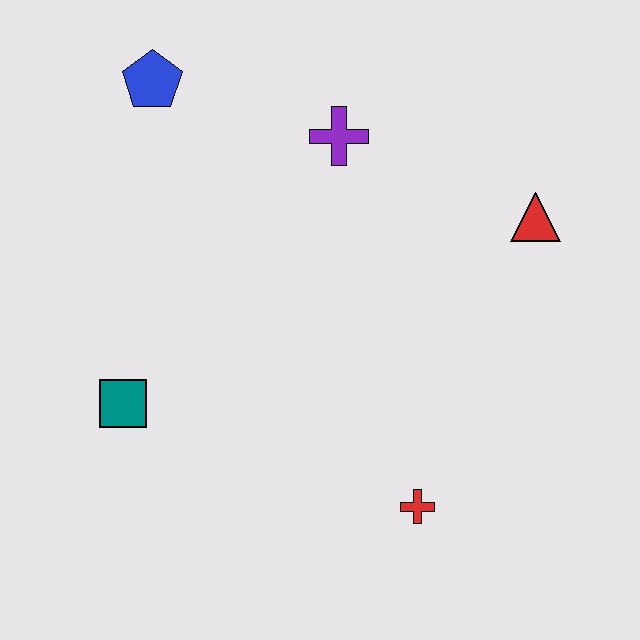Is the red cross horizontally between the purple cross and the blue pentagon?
No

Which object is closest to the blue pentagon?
The purple cross is closest to the blue pentagon.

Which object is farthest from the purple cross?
The red cross is farthest from the purple cross.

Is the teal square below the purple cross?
Yes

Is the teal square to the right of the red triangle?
No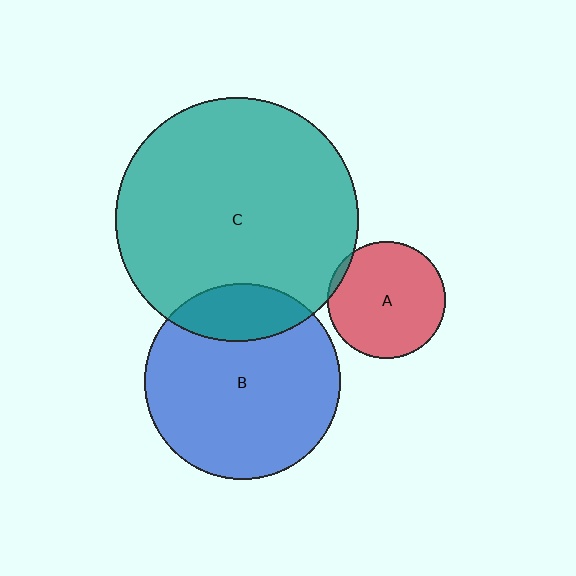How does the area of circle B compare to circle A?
Approximately 2.8 times.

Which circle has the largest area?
Circle C (teal).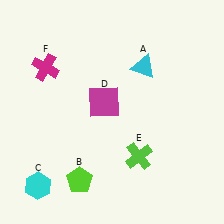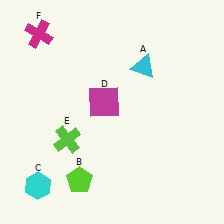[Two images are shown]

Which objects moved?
The objects that moved are: the lime cross (E), the magenta cross (F).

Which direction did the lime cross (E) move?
The lime cross (E) moved left.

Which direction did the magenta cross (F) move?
The magenta cross (F) moved up.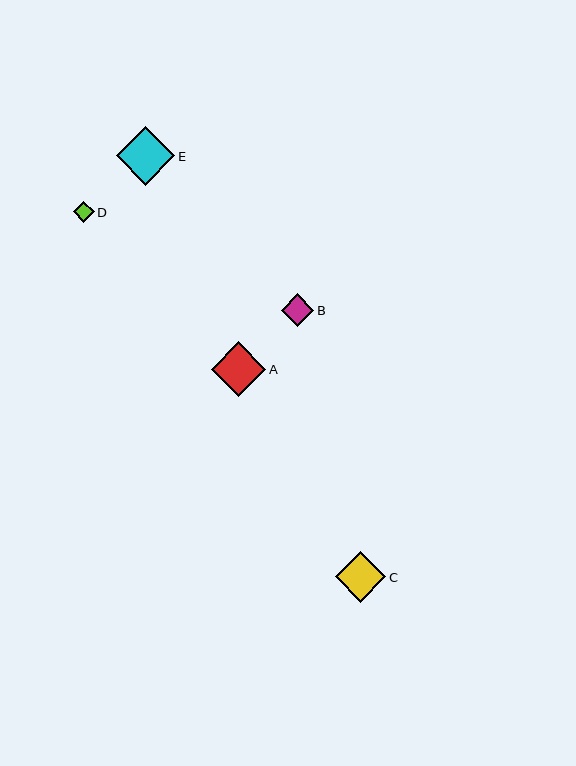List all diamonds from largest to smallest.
From largest to smallest: E, A, C, B, D.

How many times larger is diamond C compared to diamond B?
Diamond C is approximately 1.6 times the size of diamond B.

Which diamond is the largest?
Diamond E is the largest with a size of approximately 58 pixels.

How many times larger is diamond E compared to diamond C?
Diamond E is approximately 1.2 times the size of diamond C.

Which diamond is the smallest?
Diamond D is the smallest with a size of approximately 21 pixels.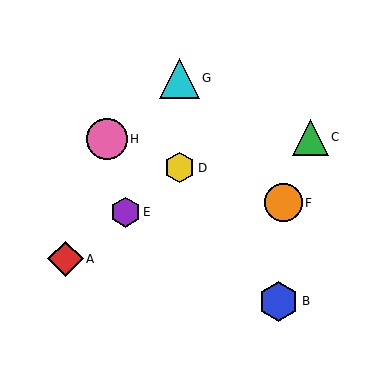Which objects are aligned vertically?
Objects D, G are aligned vertically.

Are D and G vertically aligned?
Yes, both are at x≈179.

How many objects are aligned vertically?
2 objects (D, G) are aligned vertically.